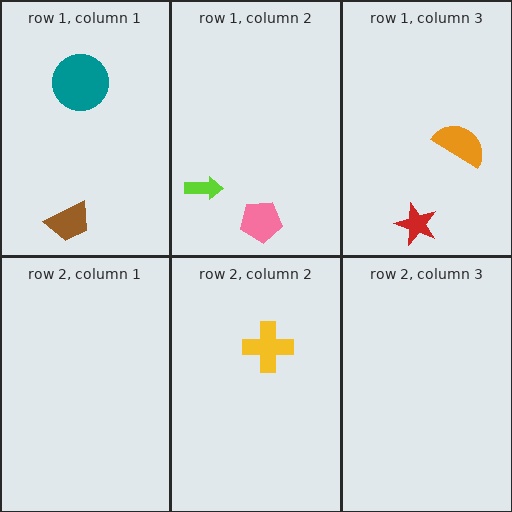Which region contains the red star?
The row 1, column 3 region.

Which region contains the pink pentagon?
The row 1, column 2 region.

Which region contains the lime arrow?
The row 1, column 2 region.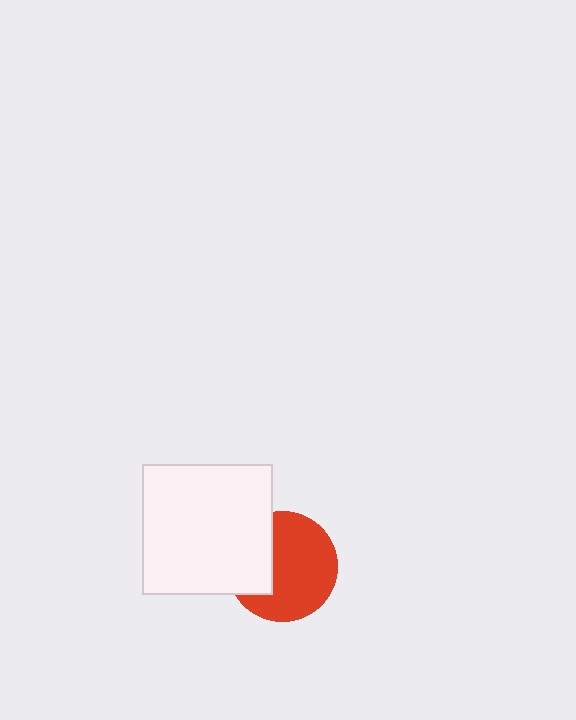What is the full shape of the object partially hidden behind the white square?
The partially hidden object is a red circle.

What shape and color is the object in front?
The object in front is a white square.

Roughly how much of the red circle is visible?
Most of it is visible (roughly 67%).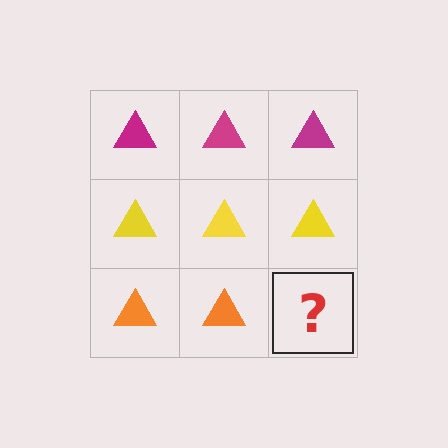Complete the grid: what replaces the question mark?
The question mark should be replaced with an orange triangle.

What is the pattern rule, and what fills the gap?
The rule is that each row has a consistent color. The gap should be filled with an orange triangle.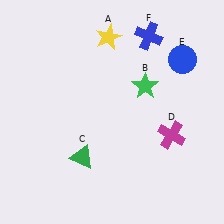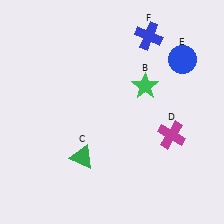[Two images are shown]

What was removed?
The yellow star (A) was removed in Image 2.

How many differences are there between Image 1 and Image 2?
There is 1 difference between the two images.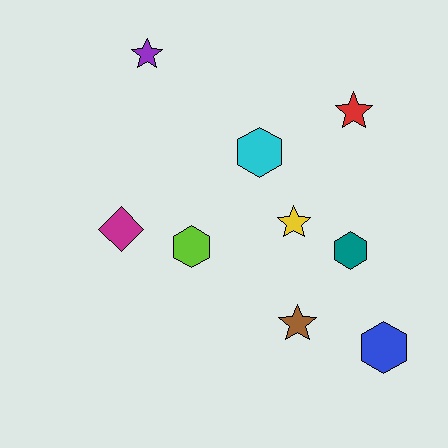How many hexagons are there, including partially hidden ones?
There are 4 hexagons.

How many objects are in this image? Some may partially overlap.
There are 9 objects.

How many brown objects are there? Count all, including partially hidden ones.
There is 1 brown object.